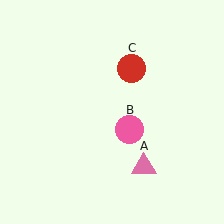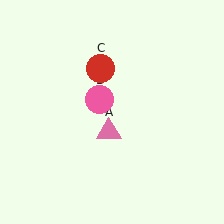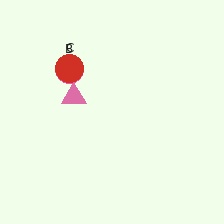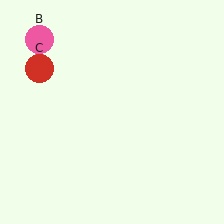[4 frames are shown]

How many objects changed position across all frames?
3 objects changed position: pink triangle (object A), pink circle (object B), red circle (object C).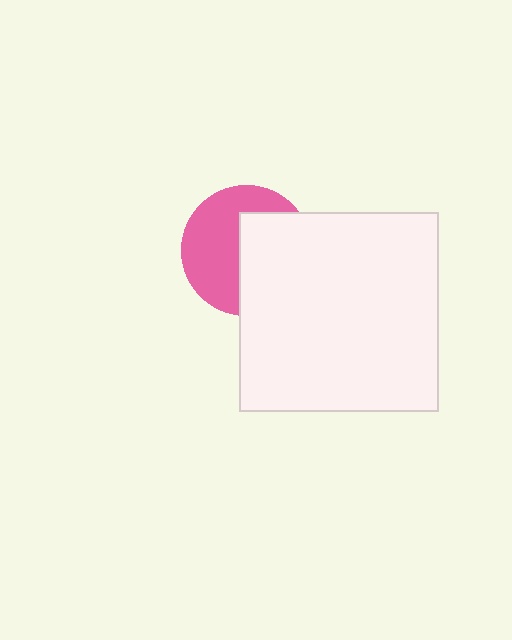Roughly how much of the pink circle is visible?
About half of it is visible (roughly 52%).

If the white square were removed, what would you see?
You would see the complete pink circle.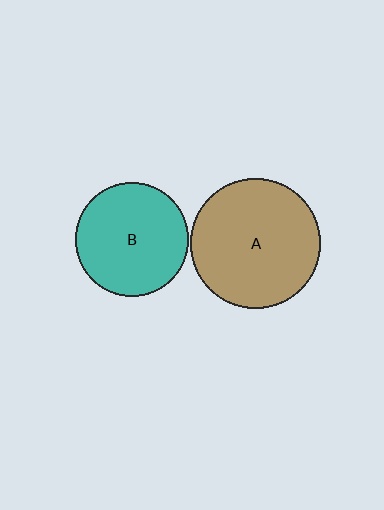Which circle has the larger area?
Circle A (brown).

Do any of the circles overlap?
No, none of the circles overlap.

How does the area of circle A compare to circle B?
Approximately 1.3 times.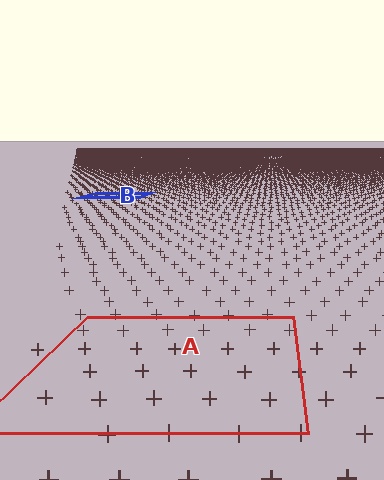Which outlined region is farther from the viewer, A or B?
Region B is farther from the viewer — the texture elements inside it appear smaller and more densely packed.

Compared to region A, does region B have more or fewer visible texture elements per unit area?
Region B has more texture elements per unit area — they are packed more densely because it is farther away.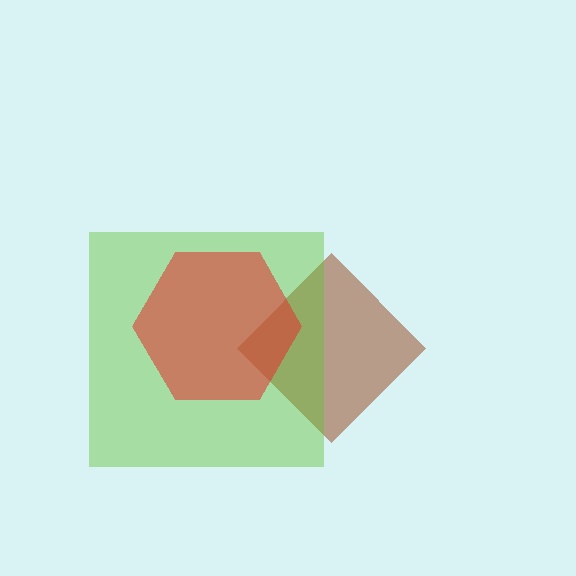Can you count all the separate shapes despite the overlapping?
Yes, there are 3 separate shapes.